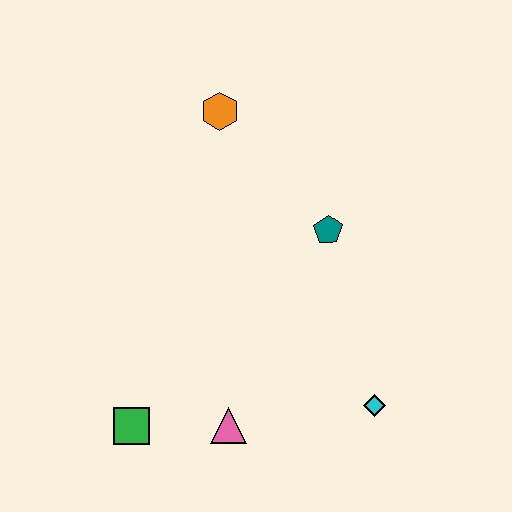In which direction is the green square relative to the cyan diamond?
The green square is to the left of the cyan diamond.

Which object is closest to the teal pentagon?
The orange hexagon is closest to the teal pentagon.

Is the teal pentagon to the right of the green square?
Yes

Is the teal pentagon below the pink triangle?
No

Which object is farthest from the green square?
The orange hexagon is farthest from the green square.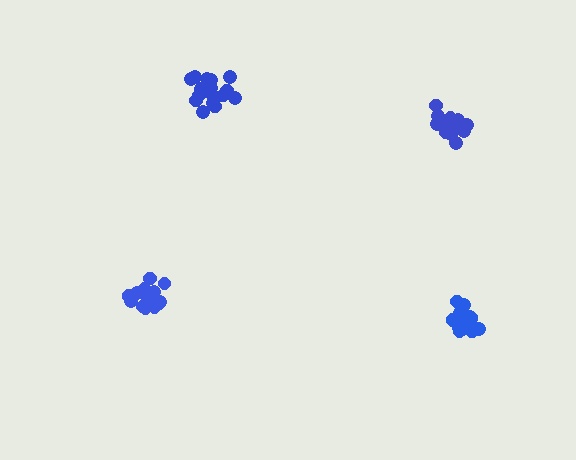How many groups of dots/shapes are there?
There are 4 groups.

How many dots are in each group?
Group 1: 14 dots, Group 2: 15 dots, Group 3: 15 dots, Group 4: 17 dots (61 total).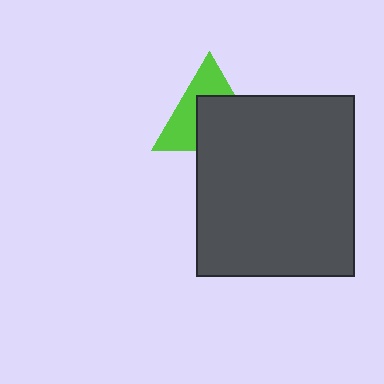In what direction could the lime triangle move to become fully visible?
The lime triangle could move toward the upper-left. That would shift it out from behind the dark gray rectangle entirely.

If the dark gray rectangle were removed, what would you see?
You would see the complete lime triangle.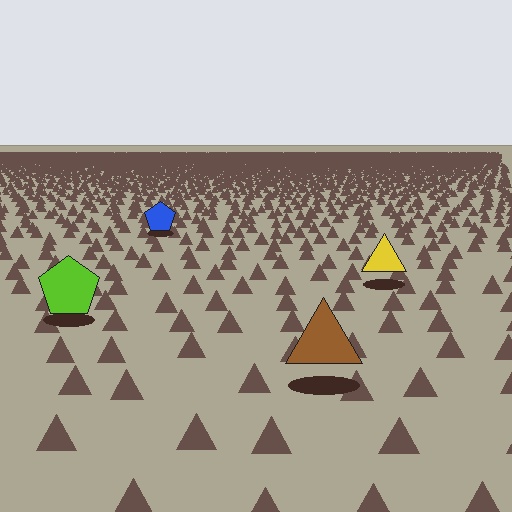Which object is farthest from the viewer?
The blue pentagon is farthest from the viewer. It appears smaller and the ground texture around it is denser.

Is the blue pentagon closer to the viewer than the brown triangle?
No. The brown triangle is closer — you can tell from the texture gradient: the ground texture is coarser near it.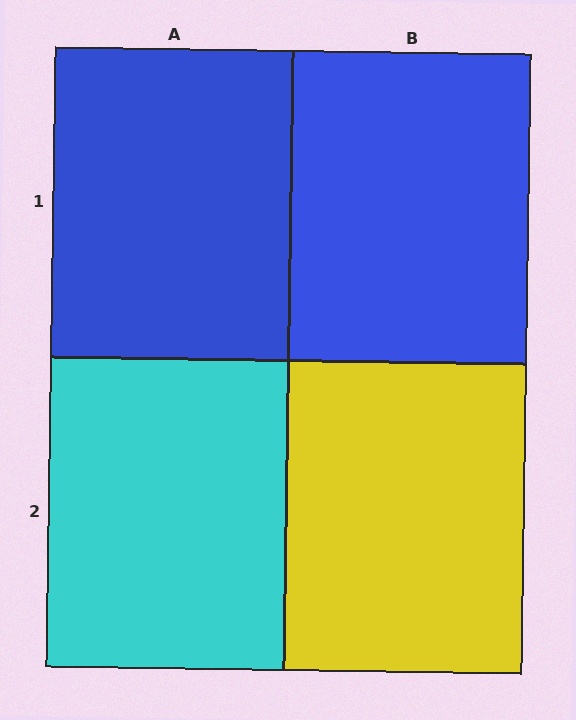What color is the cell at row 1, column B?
Blue.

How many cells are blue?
2 cells are blue.